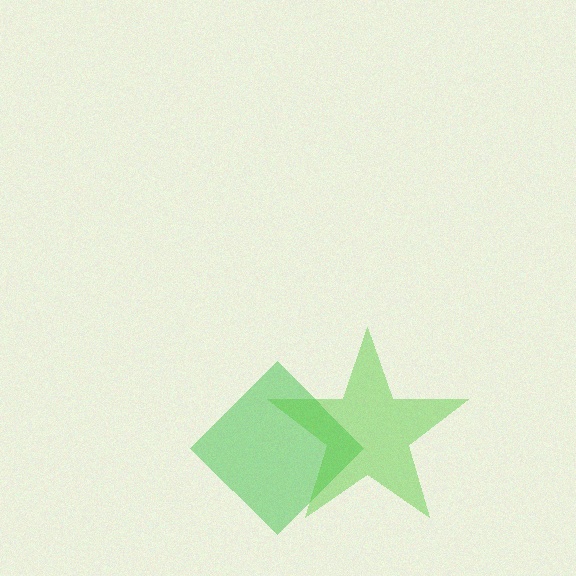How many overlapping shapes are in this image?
There are 2 overlapping shapes in the image.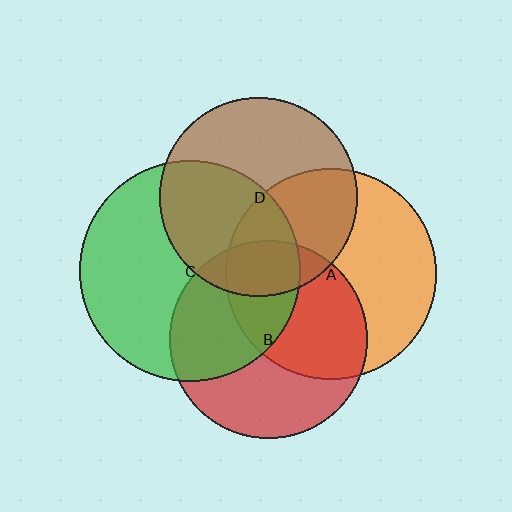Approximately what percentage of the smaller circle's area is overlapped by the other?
Approximately 50%.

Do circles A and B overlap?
Yes.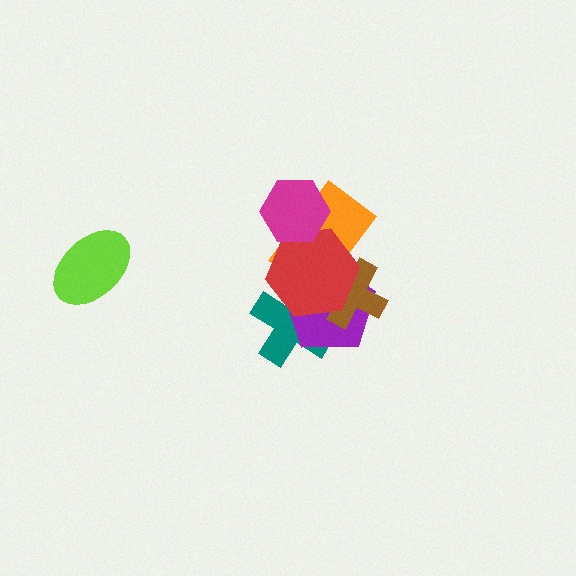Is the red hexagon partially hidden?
Yes, it is partially covered by another shape.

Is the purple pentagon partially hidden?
Yes, it is partially covered by another shape.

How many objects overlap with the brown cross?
4 objects overlap with the brown cross.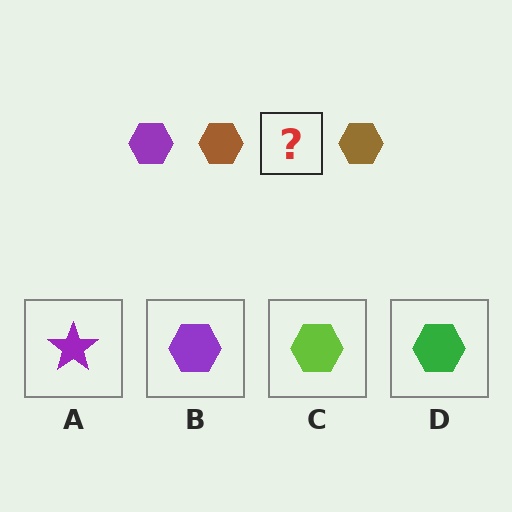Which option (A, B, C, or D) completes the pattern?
B.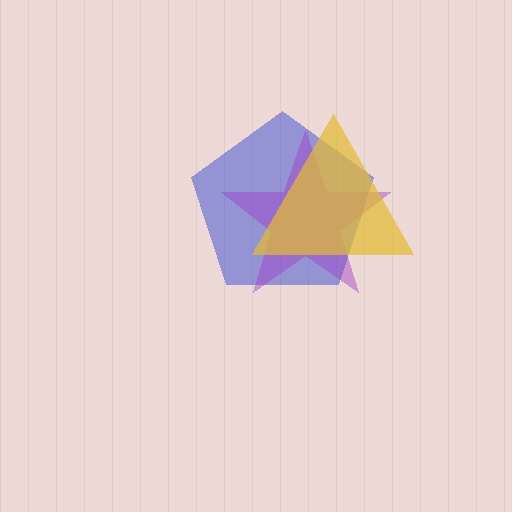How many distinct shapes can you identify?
There are 3 distinct shapes: a blue pentagon, a purple star, a yellow triangle.